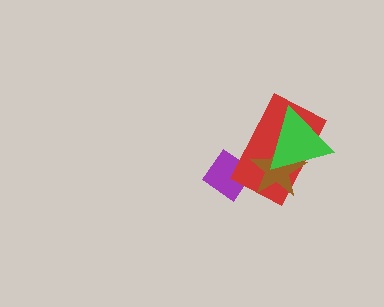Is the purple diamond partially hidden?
Yes, it is partially covered by another shape.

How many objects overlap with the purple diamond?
2 objects overlap with the purple diamond.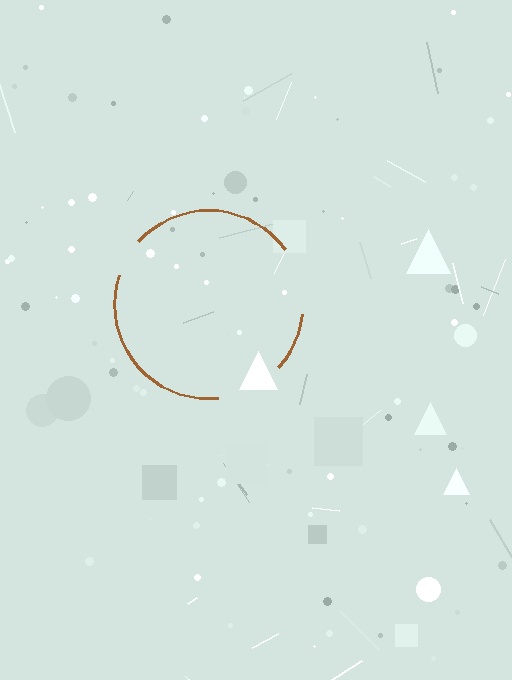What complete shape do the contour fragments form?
The contour fragments form a circle.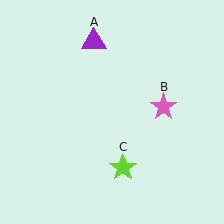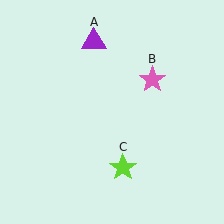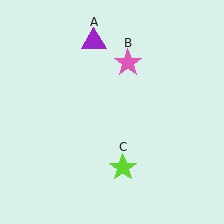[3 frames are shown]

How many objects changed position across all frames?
1 object changed position: pink star (object B).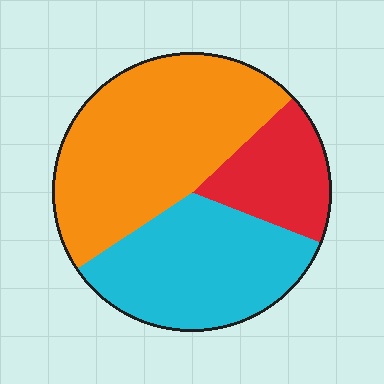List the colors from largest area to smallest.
From largest to smallest: orange, cyan, red.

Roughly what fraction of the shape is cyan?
Cyan covers 35% of the shape.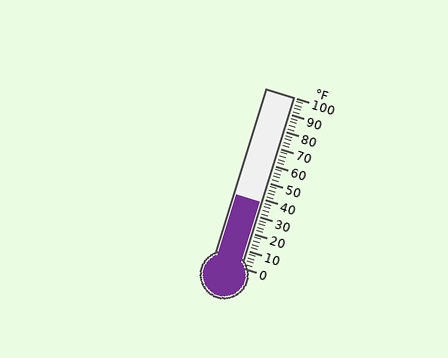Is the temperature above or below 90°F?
The temperature is below 90°F.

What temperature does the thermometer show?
The thermometer shows approximately 38°F.